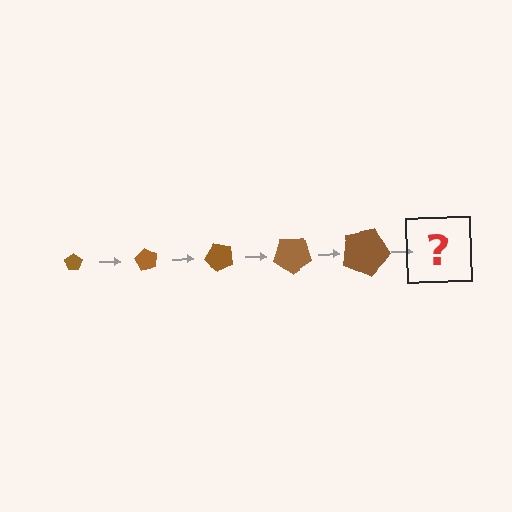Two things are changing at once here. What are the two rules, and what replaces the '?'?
The two rules are that the pentagon grows larger each step and it rotates 60 degrees each step. The '?' should be a pentagon, larger than the previous one and rotated 300 degrees from the start.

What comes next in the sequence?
The next element should be a pentagon, larger than the previous one and rotated 300 degrees from the start.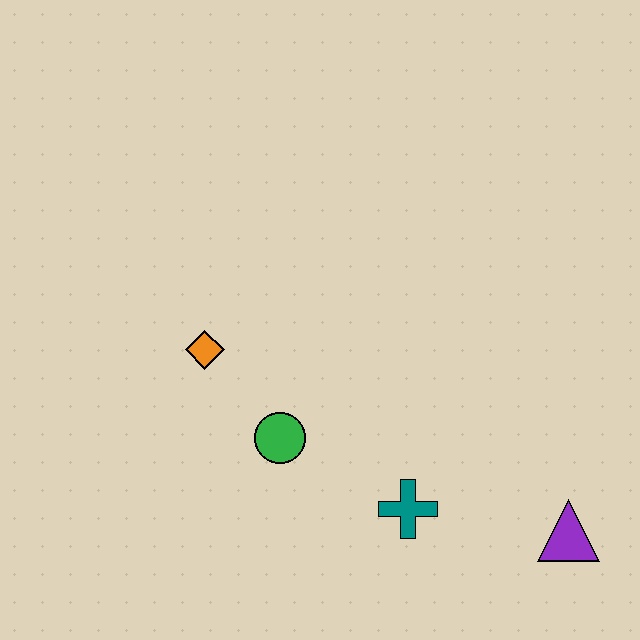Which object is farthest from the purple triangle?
The orange diamond is farthest from the purple triangle.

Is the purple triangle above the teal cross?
No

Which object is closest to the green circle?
The orange diamond is closest to the green circle.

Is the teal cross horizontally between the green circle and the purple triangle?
Yes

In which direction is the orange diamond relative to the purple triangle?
The orange diamond is to the left of the purple triangle.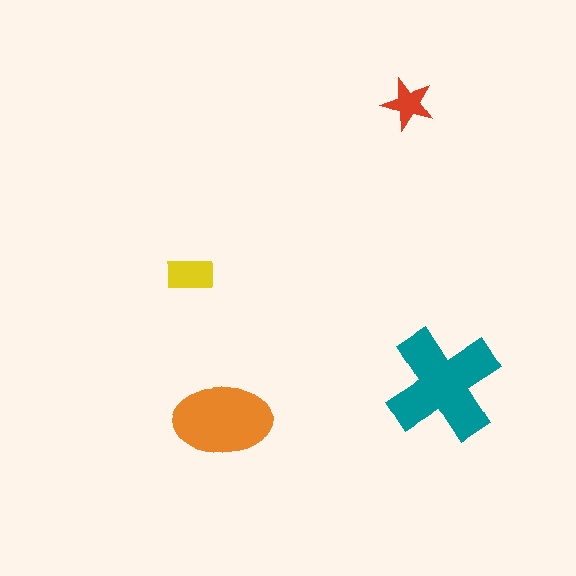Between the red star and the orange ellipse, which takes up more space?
The orange ellipse.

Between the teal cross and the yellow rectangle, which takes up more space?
The teal cross.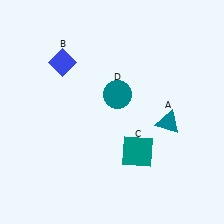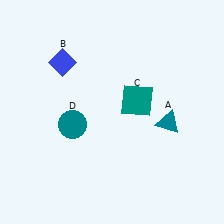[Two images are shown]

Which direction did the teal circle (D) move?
The teal circle (D) moved left.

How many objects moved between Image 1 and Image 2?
2 objects moved between the two images.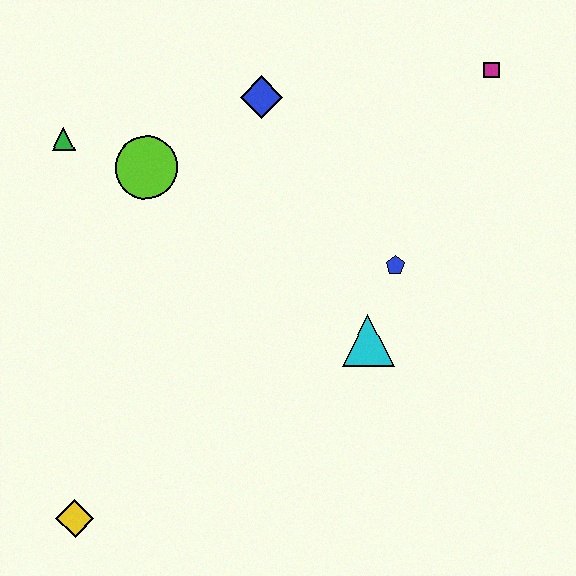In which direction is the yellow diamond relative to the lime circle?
The yellow diamond is below the lime circle.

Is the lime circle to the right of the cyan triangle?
No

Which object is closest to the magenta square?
The blue pentagon is closest to the magenta square.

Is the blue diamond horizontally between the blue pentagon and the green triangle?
Yes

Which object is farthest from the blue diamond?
The yellow diamond is farthest from the blue diamond.